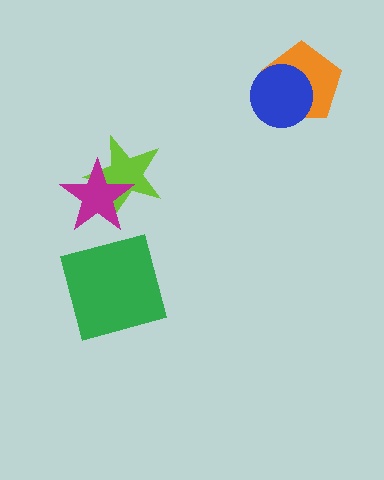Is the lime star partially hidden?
Yes, it is partially covered by another shape.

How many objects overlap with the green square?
0 objects overlap with the green square.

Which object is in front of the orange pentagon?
The blue circle is in front of the orange pentagon.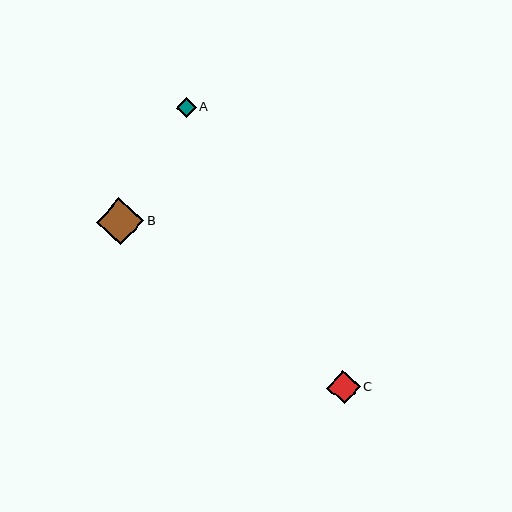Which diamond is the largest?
Diamond B is the largest with a size of approximately 47 pixels.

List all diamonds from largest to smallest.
From largest to smallest: B, C, A.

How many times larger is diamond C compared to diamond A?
Diamond C is approximately 1.7 times the size of diamond A.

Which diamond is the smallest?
Diamond A is the smallest with a size of approximately 20 pixels.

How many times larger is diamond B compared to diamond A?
Diamond B is approximately 2.4 times the size of diamond A.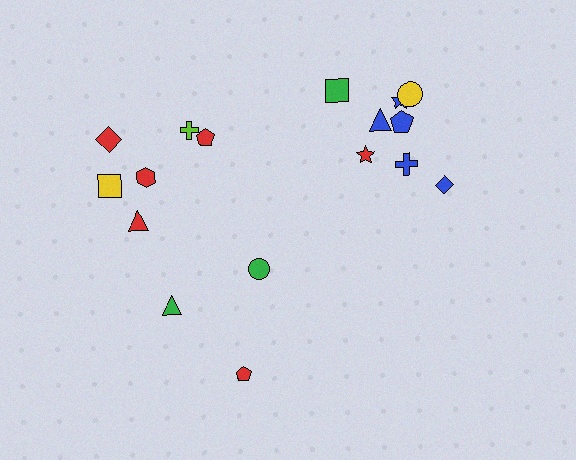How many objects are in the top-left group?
There are 6 objects.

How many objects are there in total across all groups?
There are 17 objects.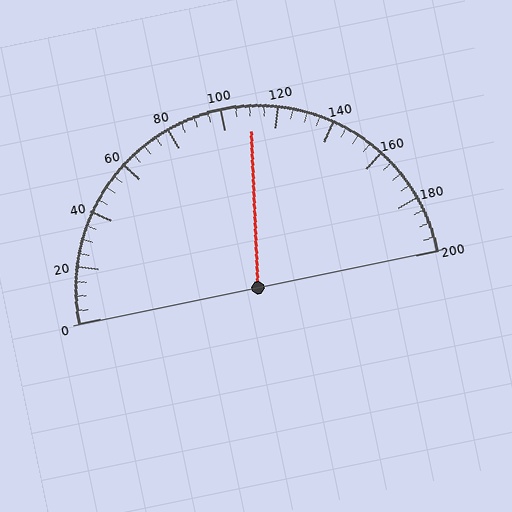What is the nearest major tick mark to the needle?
The nearest major tick mark is 120.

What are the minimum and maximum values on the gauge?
The gauge ranges from 0 to 200.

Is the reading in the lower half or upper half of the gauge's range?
The reading is in the upper half of the range (0 to 200).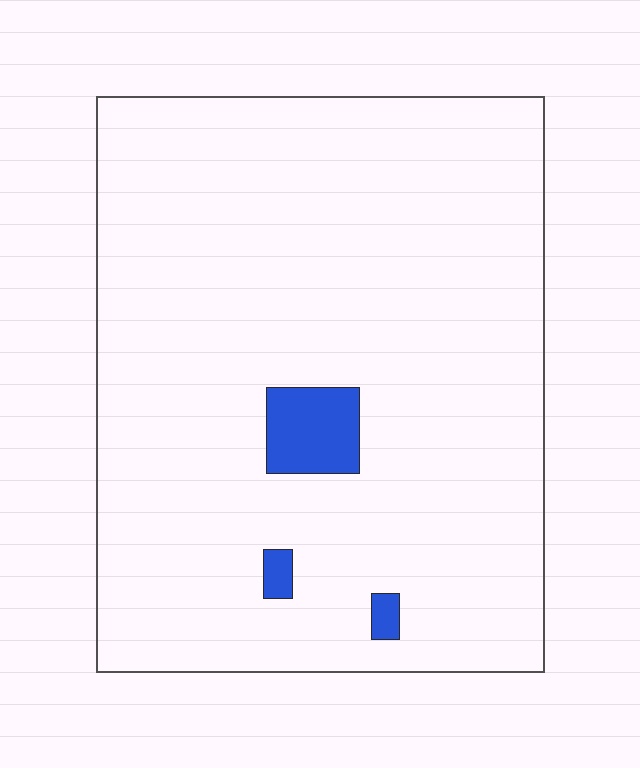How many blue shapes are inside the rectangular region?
3.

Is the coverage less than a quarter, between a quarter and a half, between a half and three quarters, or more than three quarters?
Less than a quarter.